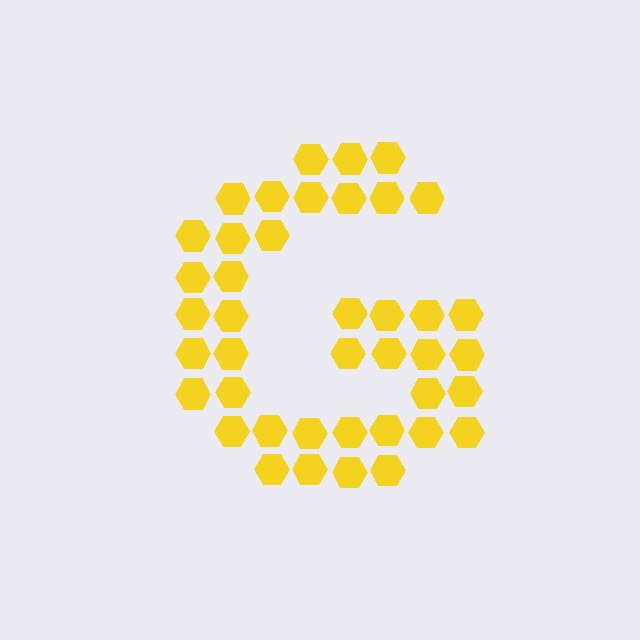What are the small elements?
The small elements are hexagons.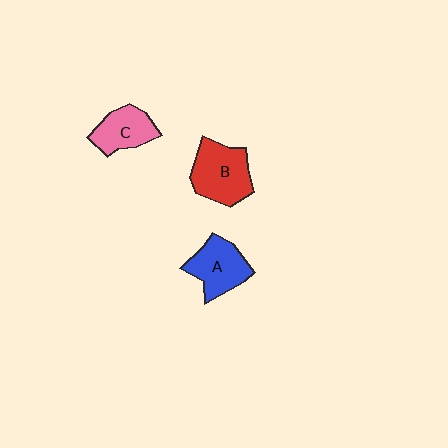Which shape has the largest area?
Shape B (red).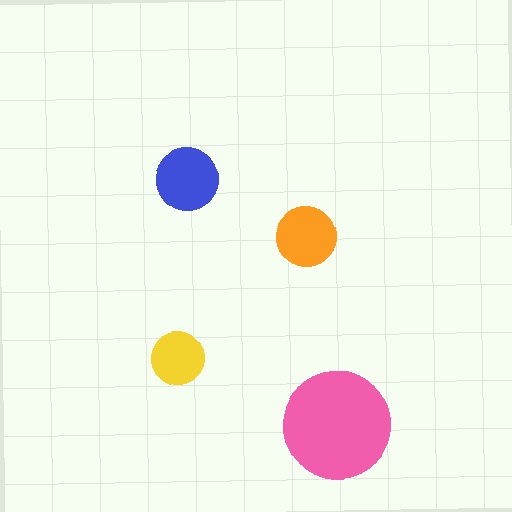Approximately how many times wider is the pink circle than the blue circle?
About 1.5 times wider.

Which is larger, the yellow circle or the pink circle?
The pink one.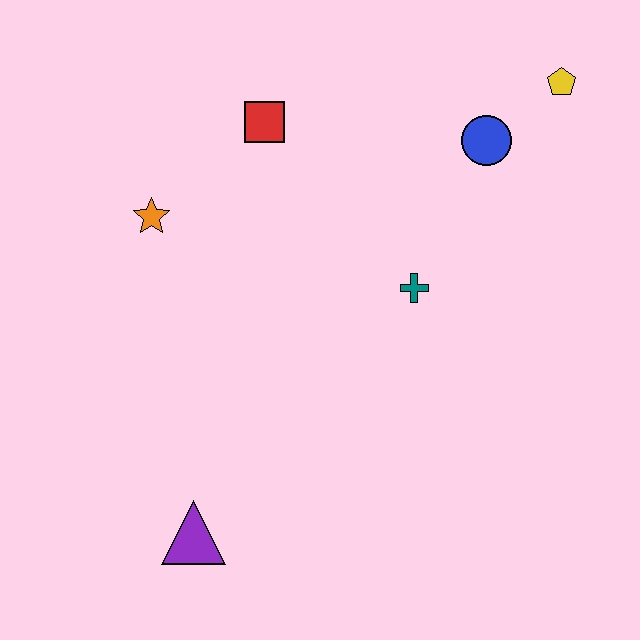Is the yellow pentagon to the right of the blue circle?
Yes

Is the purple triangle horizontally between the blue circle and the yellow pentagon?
No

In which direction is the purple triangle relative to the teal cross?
The purple triangle is below the teal cross.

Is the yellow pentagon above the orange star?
Yes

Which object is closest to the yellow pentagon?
The blue circle is closest to the yellow pentagon.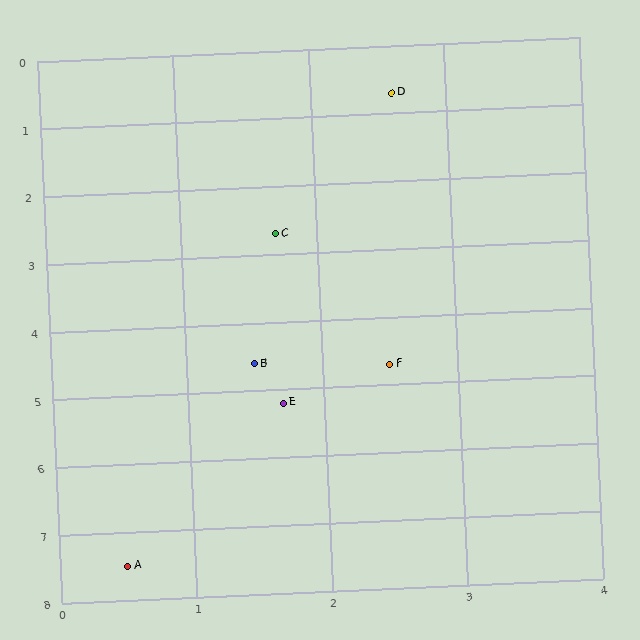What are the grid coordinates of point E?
Point E is at approximately (1.7, 5.2).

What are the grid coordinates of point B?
Point B is at approximately (1.5, 4.6).